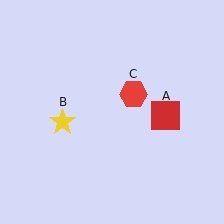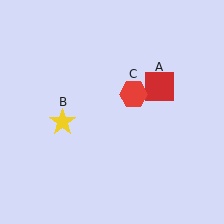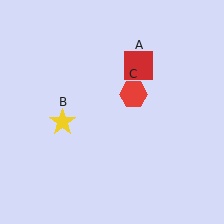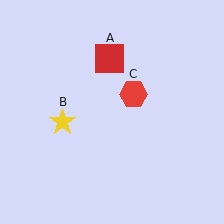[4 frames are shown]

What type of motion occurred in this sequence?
The red square (object A) rotated counterclockwise around the center of the scene.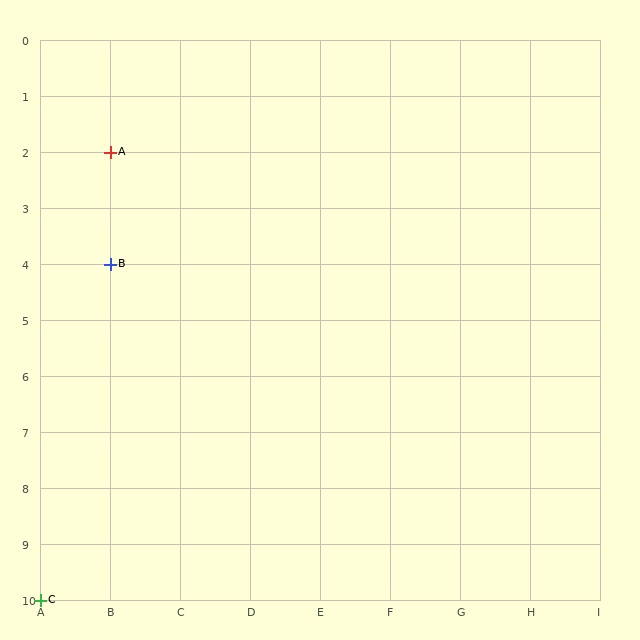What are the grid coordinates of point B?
Point B is at grid coordinates (B, 4).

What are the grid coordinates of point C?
Point C is at grid coordinates (A, 10).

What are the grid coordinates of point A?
Point A is at grid coordinates (B, 2).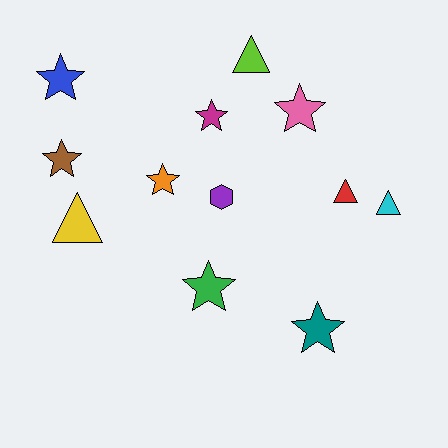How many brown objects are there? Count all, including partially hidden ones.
There is 1 brown object.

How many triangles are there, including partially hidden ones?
There are 4 triangles.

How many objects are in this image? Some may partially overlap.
There are 12 objects.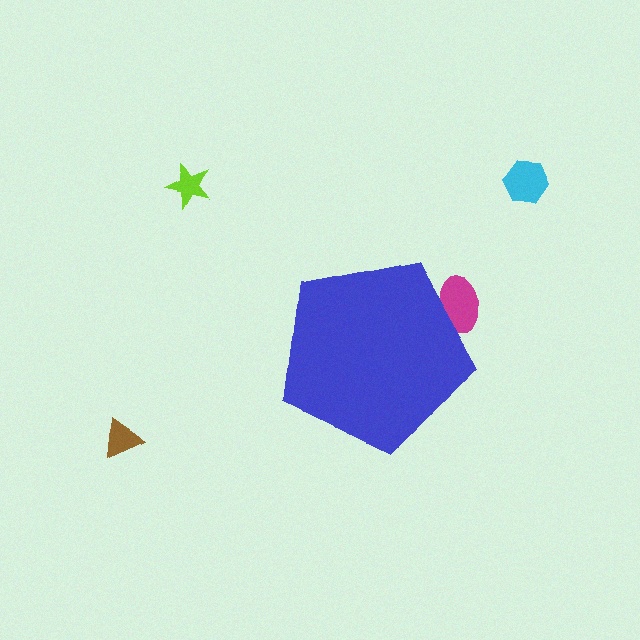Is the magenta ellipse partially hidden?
Yes, the magenta ellipse is partially hidden behind the blue pentagon.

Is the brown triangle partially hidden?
No, the brown triangle is fully visible.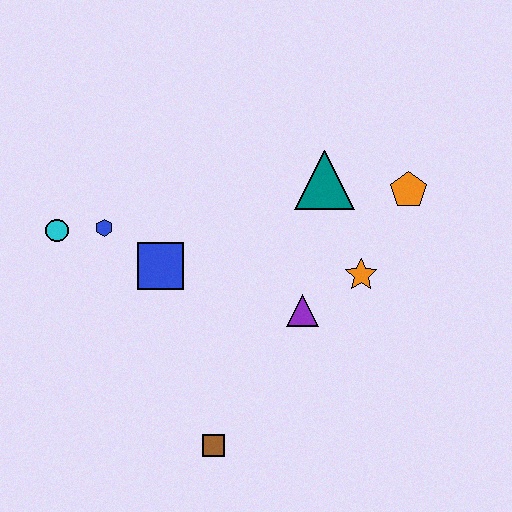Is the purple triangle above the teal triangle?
No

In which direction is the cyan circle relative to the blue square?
The cyan circle is to the left of the blue square.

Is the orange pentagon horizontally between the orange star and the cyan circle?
No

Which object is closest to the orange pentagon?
The teal triangle is closest to the orange pentagon.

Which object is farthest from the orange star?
The cyan circle is farthest from the orange star.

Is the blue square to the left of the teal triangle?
Yes